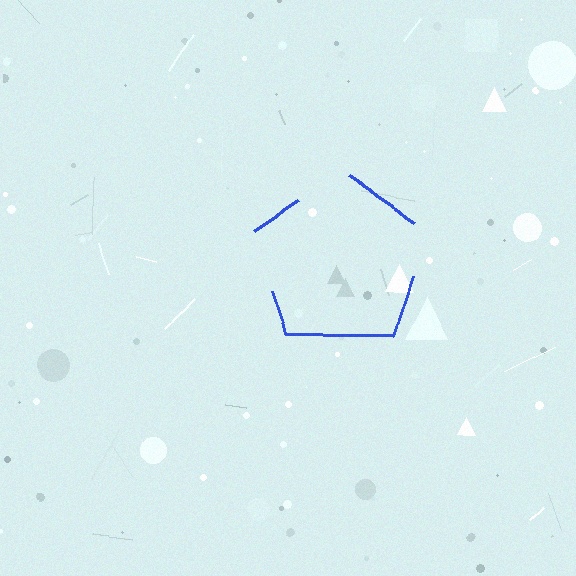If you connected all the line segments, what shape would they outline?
They would outline a pentagon.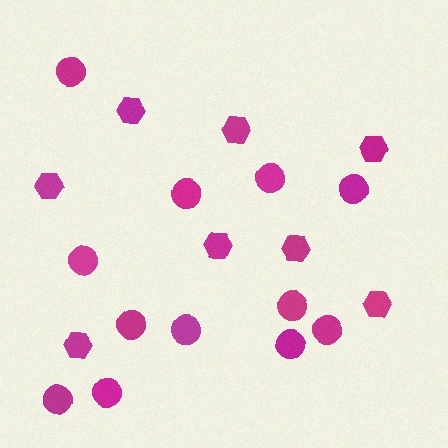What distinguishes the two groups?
There are 2 groups: one group of hexagons (8) and one group of circles (12).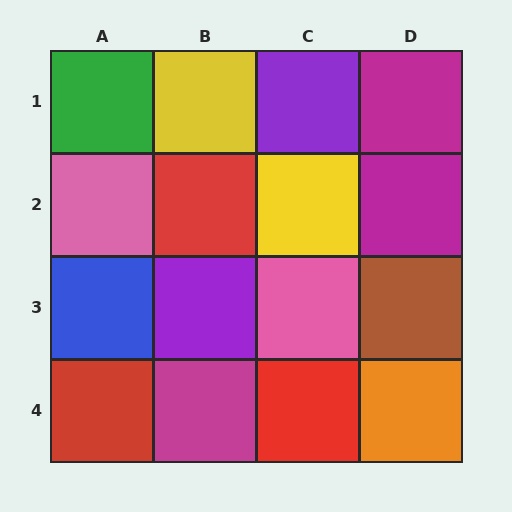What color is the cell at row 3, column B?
Purple.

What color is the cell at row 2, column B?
Red.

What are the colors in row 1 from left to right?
Green, yellow, purple, magenta.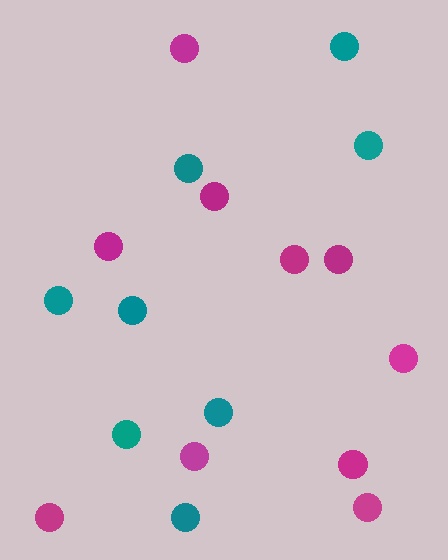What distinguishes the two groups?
There are 2 groups: one group of teal circles (8) and one group of magenta circles (10).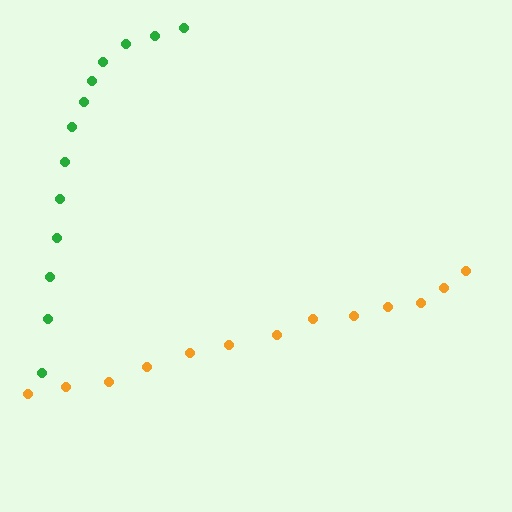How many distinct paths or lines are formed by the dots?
There are 2 distinct paths.